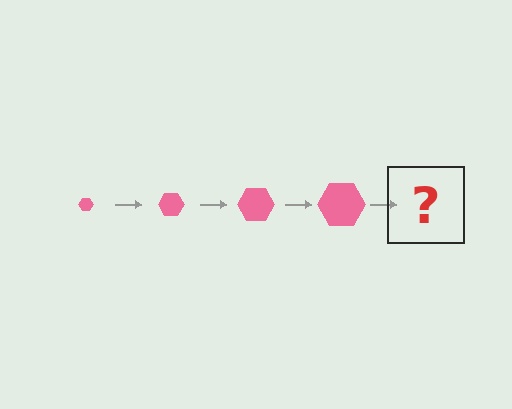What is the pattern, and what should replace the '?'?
The pattern is that the hexagon gets progressively larger each step. The '?' should be a pink hexagon, larger than the previous one.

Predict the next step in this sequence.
The next step is a pink hexagon, larger than the previous one.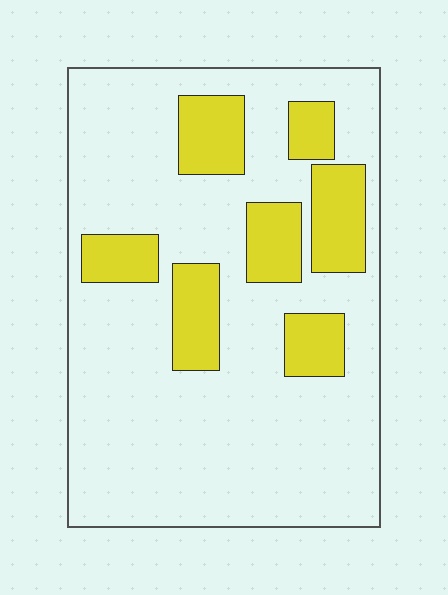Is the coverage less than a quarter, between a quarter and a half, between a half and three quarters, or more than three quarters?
Less than a quarter.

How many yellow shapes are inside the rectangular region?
7.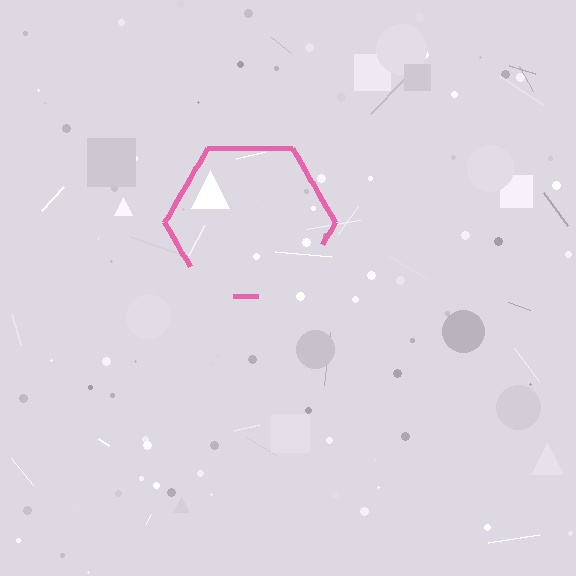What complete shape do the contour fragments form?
The contour fragments form a hexagon.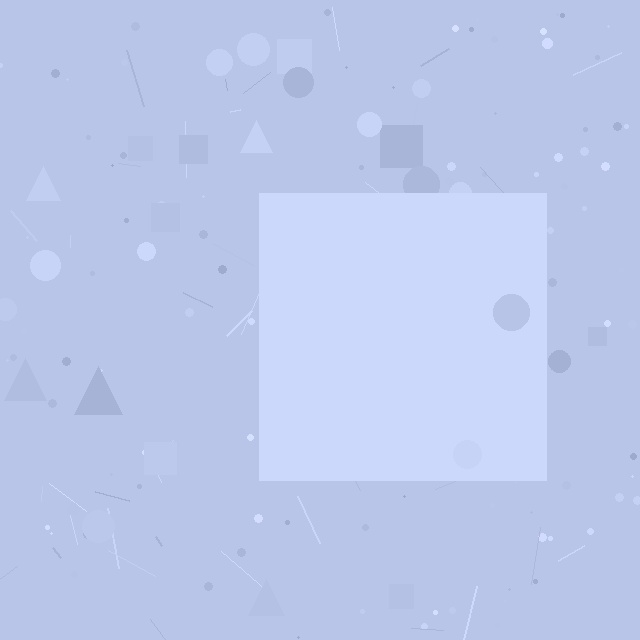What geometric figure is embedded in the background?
A square is embedded in the background.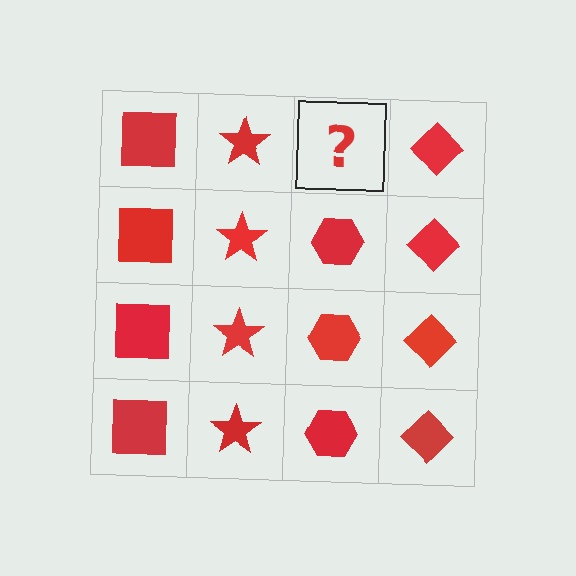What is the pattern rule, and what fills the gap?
The rule is that each column has a consistent shape. The gap should be filled with a red hexagon.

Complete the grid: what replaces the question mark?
The question mark should be replaced with a red hexagon.